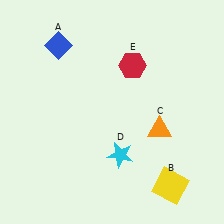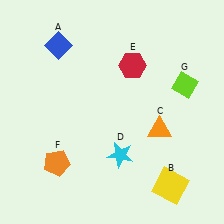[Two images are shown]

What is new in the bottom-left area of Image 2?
An orange pentagon (F) was added in the bottom-left area of Image 2.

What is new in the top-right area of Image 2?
A lime diamond (G) was added in the top-right area of Image 2.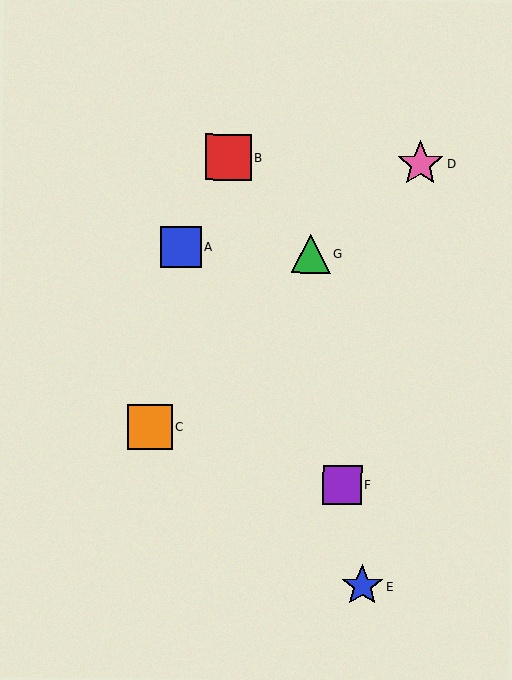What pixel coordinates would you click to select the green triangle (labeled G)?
Click at (311, 253) to select the green triangle G.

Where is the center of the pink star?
The center of the pink star is at (420, 164).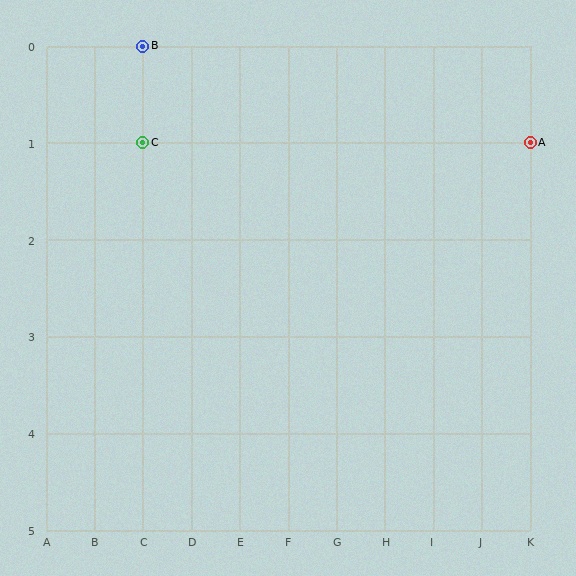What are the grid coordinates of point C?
Point C is at grid coordinates (C, 1).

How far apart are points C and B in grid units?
Points C and B are 1 row apart.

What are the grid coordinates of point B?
Point B is at grid coordinates (C, 0).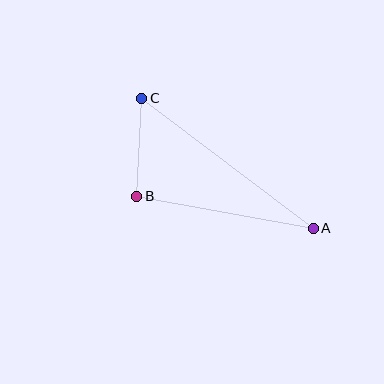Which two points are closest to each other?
Points B and C are closest to each other.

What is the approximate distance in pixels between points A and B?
The distance between A and B is approximately 180 pixels.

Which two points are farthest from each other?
Points A and C are farthest from each other.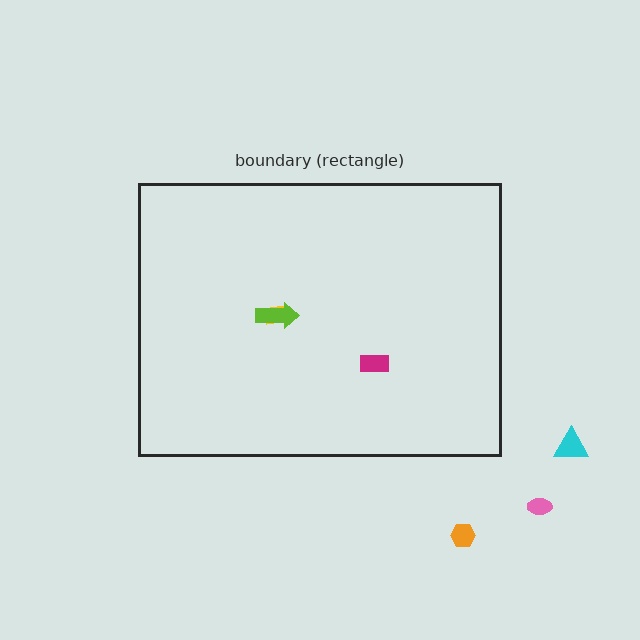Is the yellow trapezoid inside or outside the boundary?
Inside.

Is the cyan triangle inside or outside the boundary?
Outside.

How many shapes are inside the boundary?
3 inside, 3 outside.